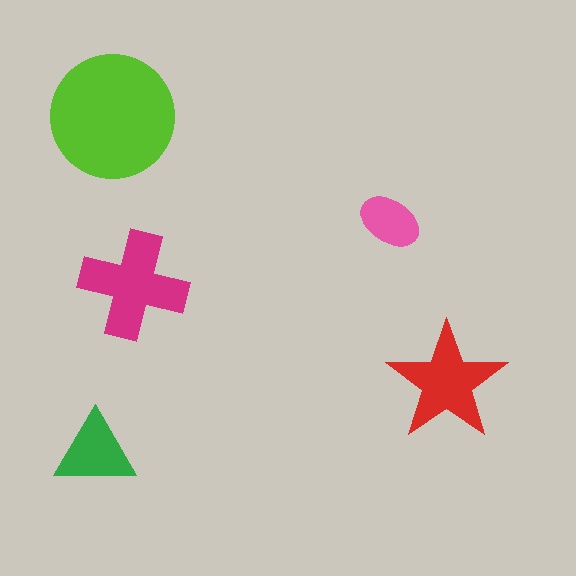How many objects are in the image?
There are 5 objects in the image.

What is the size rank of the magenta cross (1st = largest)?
2nd.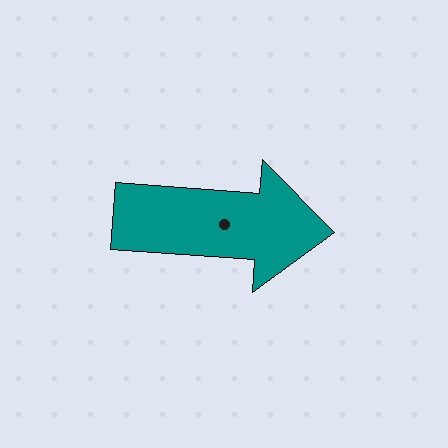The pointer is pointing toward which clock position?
Roughly 3 o'clock.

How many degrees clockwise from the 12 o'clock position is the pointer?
Approximately 94 degrees.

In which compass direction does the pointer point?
East.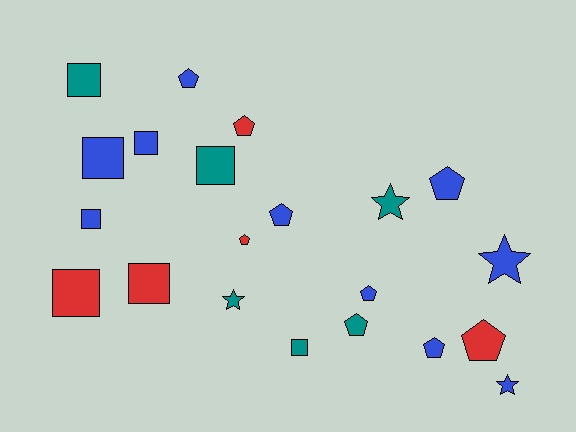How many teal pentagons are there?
There is 1 teal pentagon.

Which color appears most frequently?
Blue, with 10 objects.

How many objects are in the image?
There are 21 objects.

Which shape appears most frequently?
Pentagon, with 9 objects.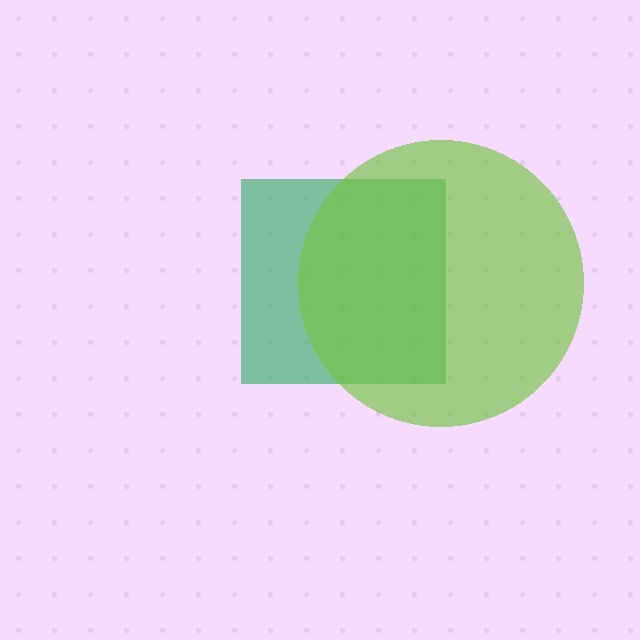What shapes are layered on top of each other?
The layered shapes are: a green square, a lime circle.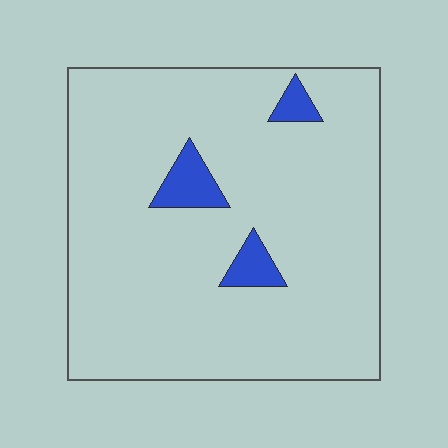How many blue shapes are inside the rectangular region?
3.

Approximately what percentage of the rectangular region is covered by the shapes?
Approximately 5%.